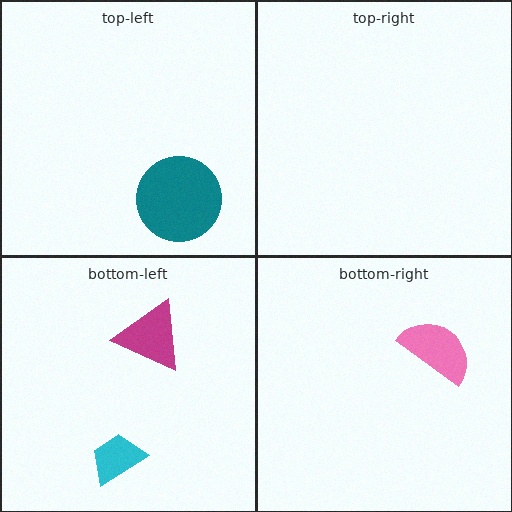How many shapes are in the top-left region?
1.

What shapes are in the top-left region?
The teal circle.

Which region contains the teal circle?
The top-left region.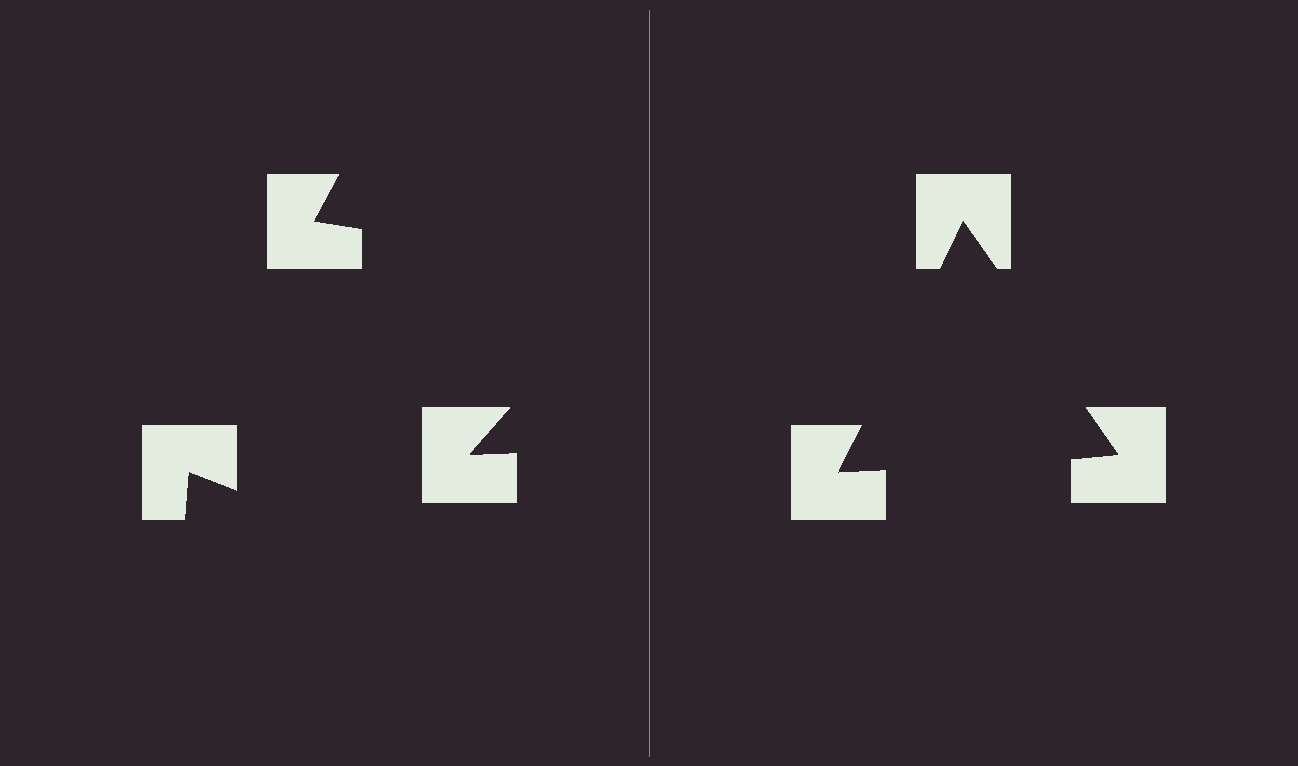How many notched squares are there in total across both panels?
6 — 3 on each side.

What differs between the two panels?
The notched squares are positioned identically on both sides; only the wedge orientations differ. On the right they align to a triangle; on the left they are misaligned.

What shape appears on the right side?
An illusory triangle.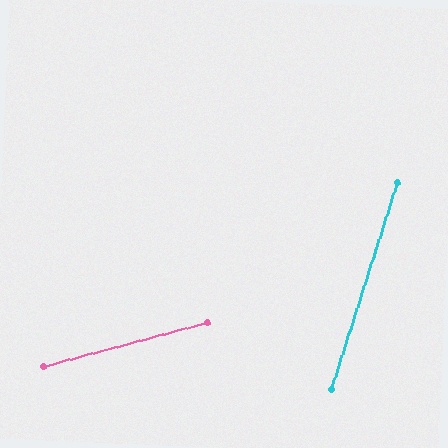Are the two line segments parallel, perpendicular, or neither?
Neither parallel nor perpendicular — they differ by about 57°.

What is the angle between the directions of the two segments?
Approximately 57 degrees.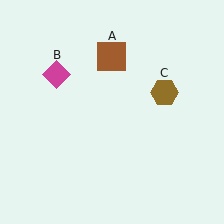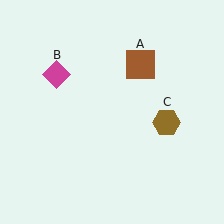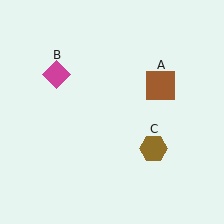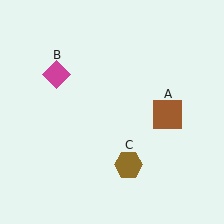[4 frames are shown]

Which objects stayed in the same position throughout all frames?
Magenta diamond (object B) remained stationary.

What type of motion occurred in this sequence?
The brown square (object A), brown hexagon (object C) rotated clockwise around the center of the scene.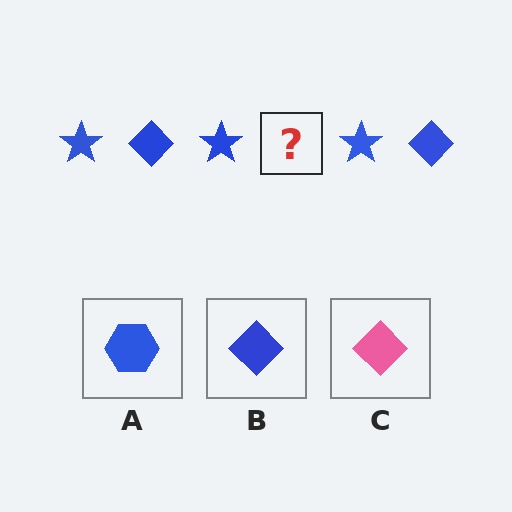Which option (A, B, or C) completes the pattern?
B.